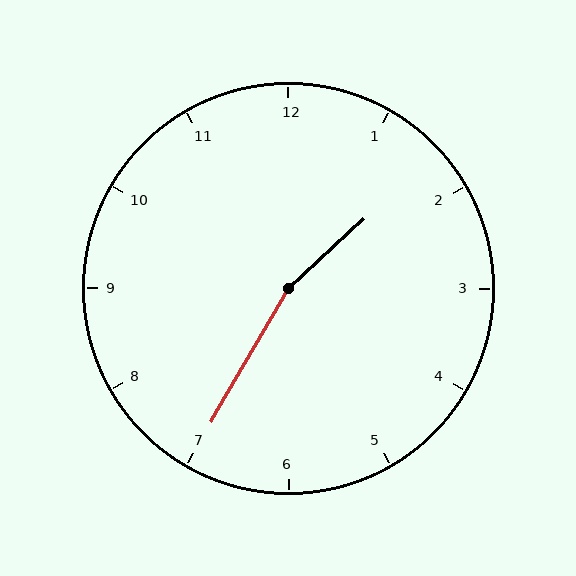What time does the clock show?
1:35.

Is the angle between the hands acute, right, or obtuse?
It is obtuse.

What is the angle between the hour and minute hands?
Approximately 162 degrees.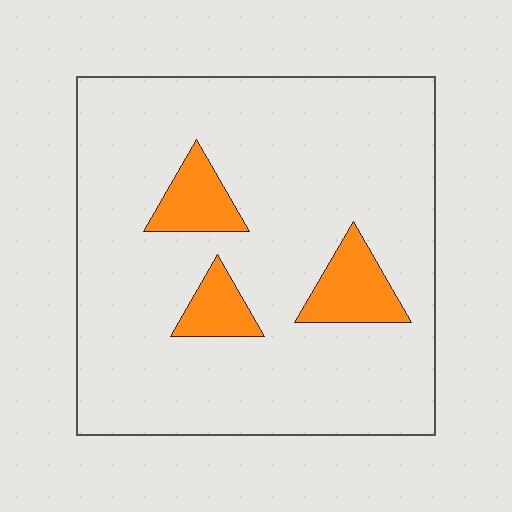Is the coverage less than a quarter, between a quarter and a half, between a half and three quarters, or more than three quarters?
Less than a quarter.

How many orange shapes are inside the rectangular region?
3.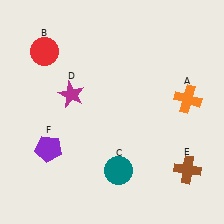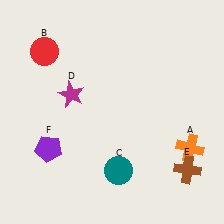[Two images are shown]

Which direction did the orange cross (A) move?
The orange cross (A) moved down.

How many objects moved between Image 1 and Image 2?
1 object moved between the two images.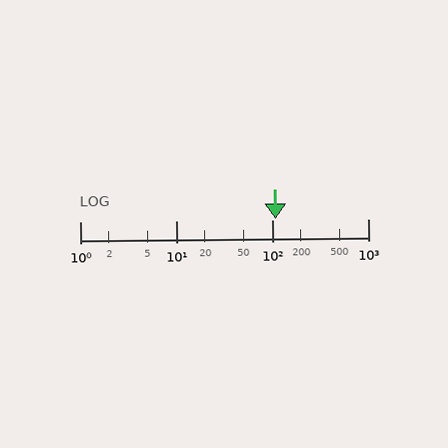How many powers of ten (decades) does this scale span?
The scale spans 3 decades, from 1 to 1000.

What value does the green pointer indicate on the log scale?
The pointer indicates approximately 110.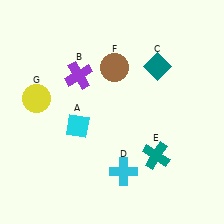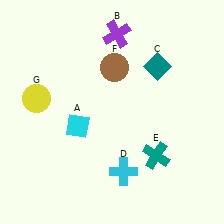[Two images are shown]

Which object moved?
The purple cross (B) moved up.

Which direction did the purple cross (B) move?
The purple cross (B) moved up.